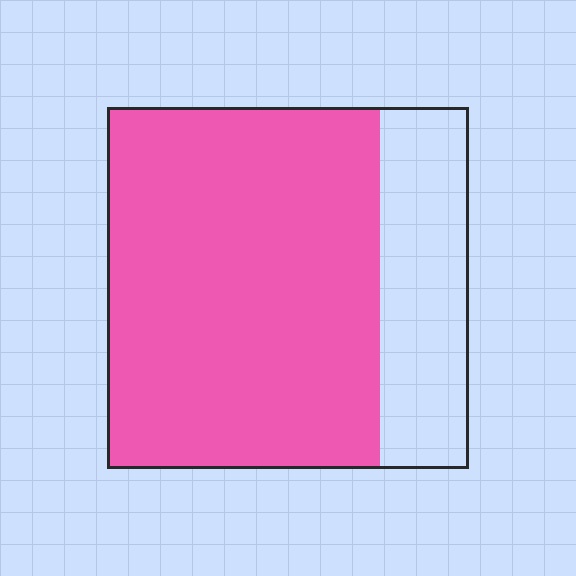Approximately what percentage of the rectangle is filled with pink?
Approximately 75%.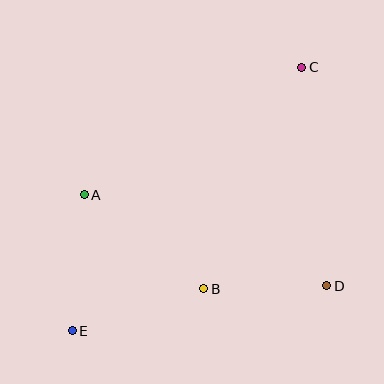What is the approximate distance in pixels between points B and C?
The distance between B and C is approximately 242 pixels.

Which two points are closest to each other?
Points B and D are closest to each other.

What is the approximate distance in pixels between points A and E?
The distance between A and E is approximately 137 pixels.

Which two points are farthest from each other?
Points C and E are farthest from each other.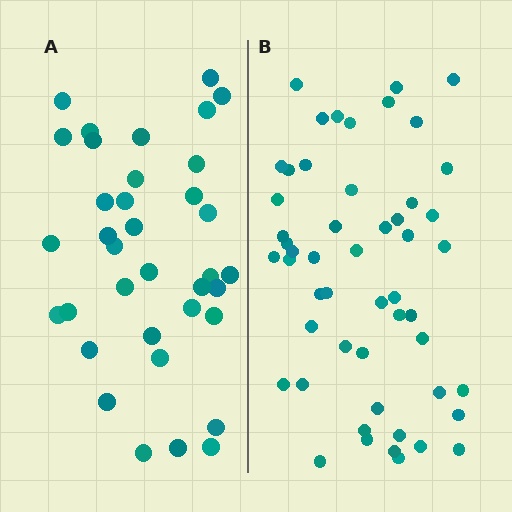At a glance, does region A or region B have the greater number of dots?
Region B (the right region) has more dots.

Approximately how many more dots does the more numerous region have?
Region B has approximately 15 more dots than region A.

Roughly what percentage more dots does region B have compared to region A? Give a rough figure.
About 45% more.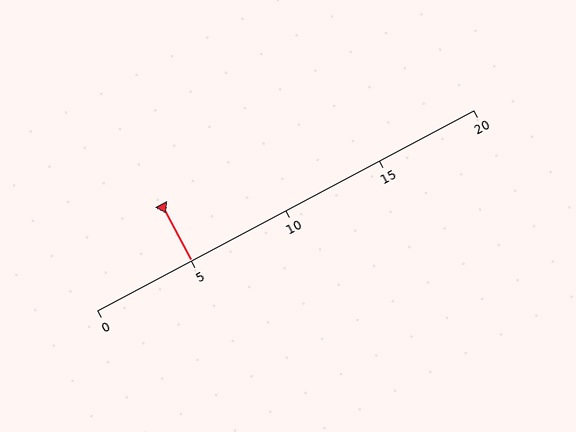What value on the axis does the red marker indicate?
The marker indicates approximately 5.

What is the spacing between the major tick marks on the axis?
The major ticks are spaced 5 apart.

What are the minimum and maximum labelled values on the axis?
The axis runs from 0 to 20.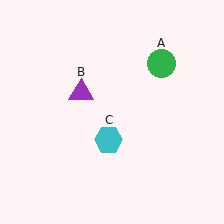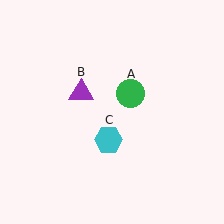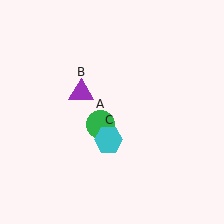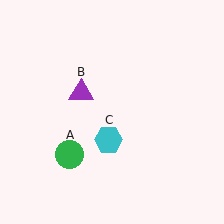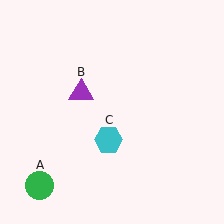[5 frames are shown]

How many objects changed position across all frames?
1 object changed position: green circle (object A).